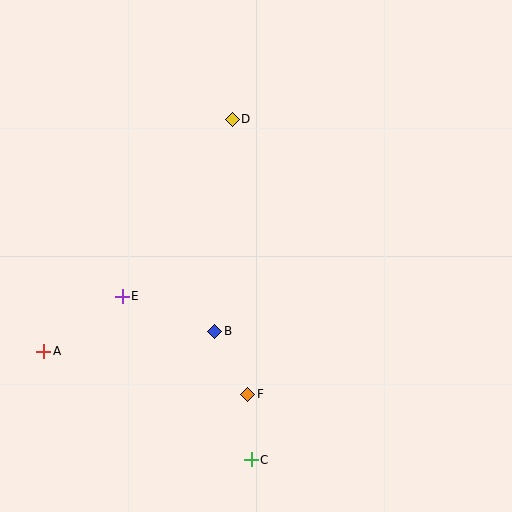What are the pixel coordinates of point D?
Point D is at (232, 119).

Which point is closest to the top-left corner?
Point D is closest to the top-left corner.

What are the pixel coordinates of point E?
Point E is at (122, 296).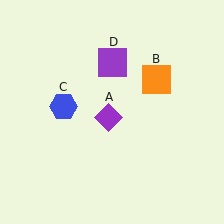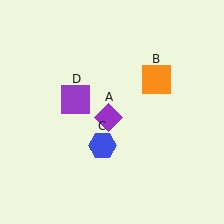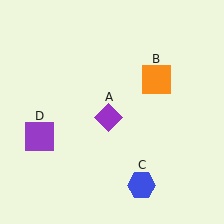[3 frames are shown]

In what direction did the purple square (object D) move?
The purple square (object D) moved down and to the left.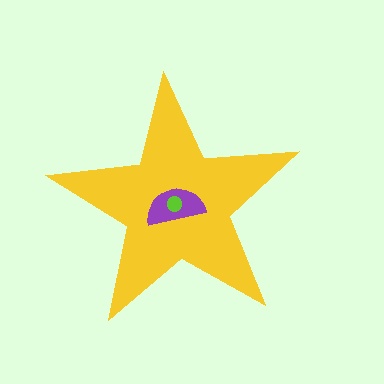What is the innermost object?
The lime circle.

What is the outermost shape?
The yellow star.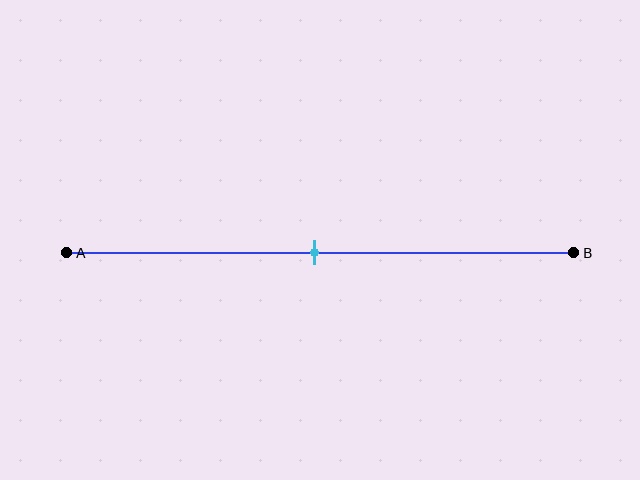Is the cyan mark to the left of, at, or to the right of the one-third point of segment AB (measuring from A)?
The cyan mark is to the right of the one-third point of segment AB.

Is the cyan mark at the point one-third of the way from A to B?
No, the mark is at about 50% from A, not at the 33% one-third point.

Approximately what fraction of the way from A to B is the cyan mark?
The cyan mark is approximately 50% of the way from A to B.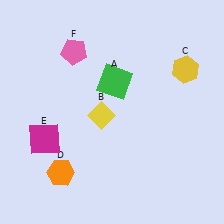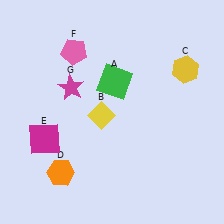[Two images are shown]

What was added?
A magenta star (G) was added in Image 2.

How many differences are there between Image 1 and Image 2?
There is 1 difference between the two images.